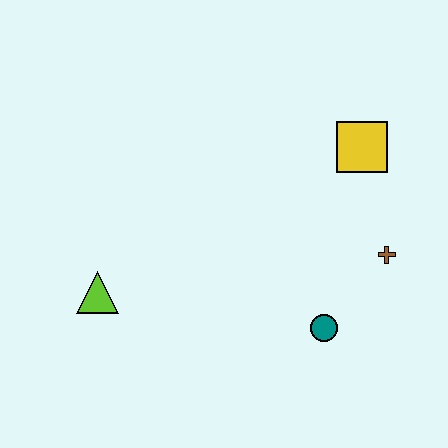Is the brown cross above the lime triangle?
Yes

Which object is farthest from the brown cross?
The lime triangle is farthest from the brown cross.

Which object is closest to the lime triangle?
The teal circle is closest to the lime triangle.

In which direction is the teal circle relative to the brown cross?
The teal circle is below the brown cross.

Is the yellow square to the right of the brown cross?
No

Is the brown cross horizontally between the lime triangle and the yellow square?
No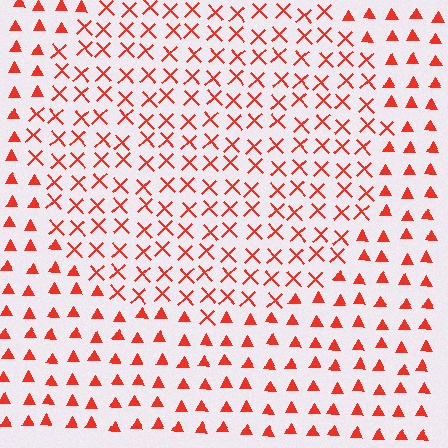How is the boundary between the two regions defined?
The boundary is defined by a change in element shape: X marks inside vs. triangles outside. All elements share the same color and spacing.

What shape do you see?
I see a circle.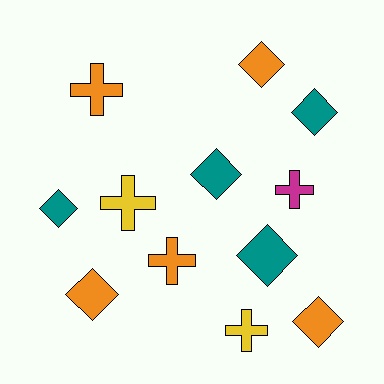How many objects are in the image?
There are 12 objects.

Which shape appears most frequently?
Diamond, with 7 objects.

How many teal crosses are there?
There are no teal crosses.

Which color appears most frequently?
Orange, with 5 objects.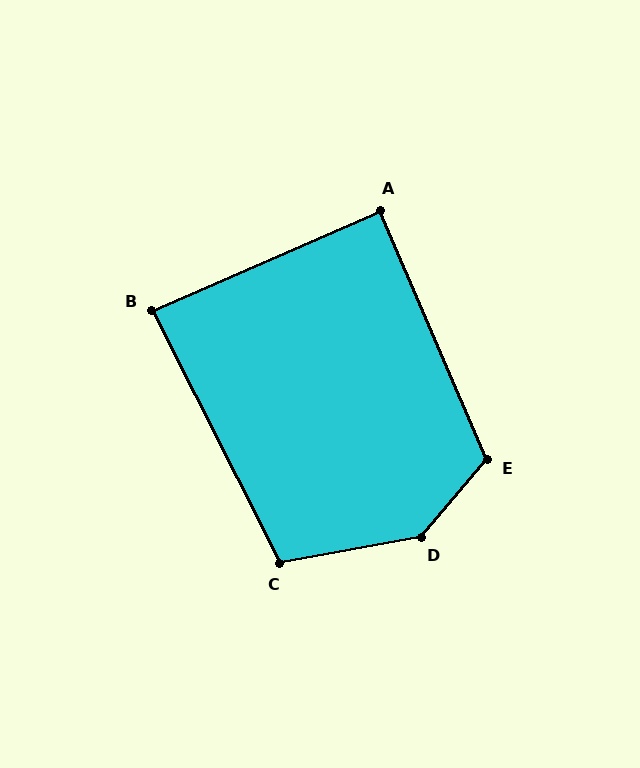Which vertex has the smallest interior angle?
B, at approximately 87 degrees.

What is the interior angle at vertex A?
Approximately 90 degrees (approximately right).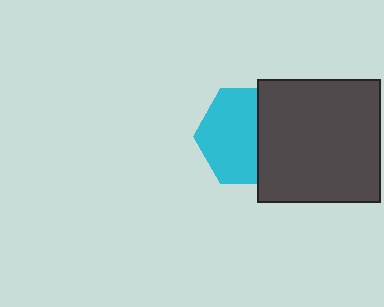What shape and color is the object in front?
The object in front is a dark gray square.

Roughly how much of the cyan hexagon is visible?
About half of it is visible (roughly 61%).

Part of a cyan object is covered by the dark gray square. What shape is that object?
It is a hexagon.